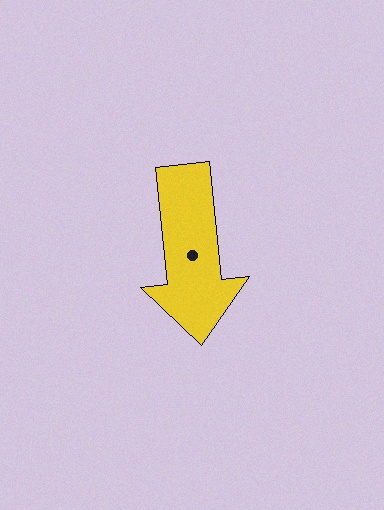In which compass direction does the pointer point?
South.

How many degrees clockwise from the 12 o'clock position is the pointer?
Approximately 174 degrees.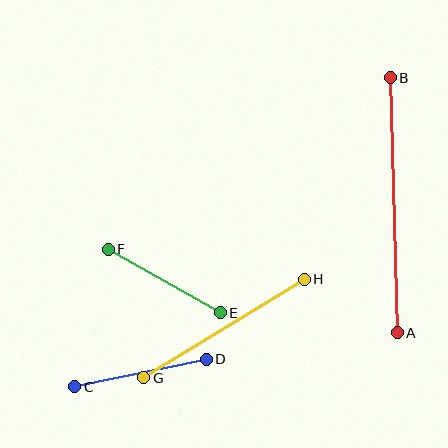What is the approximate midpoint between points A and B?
The midpoint is at approximately (394, 205) pixels.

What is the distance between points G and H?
The distance is approximately 188 pixels.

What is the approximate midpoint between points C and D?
The midpoint is at approximately (141, 373) pixels.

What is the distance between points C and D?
The distance is approximately 134 pixels.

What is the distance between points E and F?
The distance is approximately 129 pixels.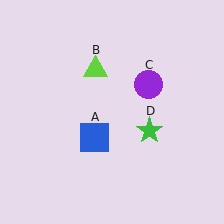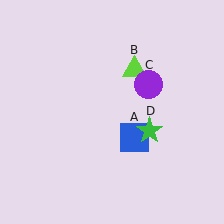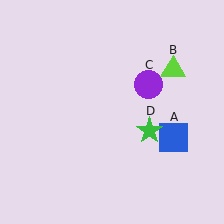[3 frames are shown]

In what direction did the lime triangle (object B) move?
The lime triangle (object B) moved right.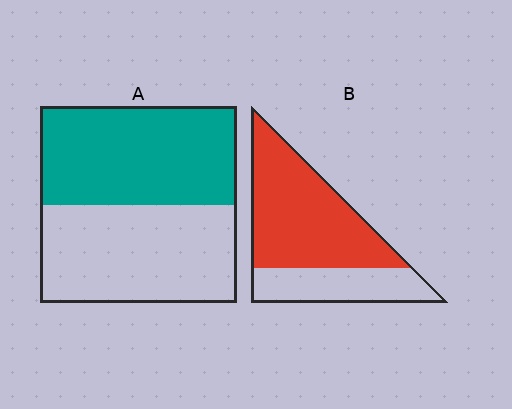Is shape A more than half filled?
Roughly half.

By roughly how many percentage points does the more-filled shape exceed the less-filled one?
By roughly 15 percentage points (B over A).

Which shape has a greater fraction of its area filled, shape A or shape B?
Shape B.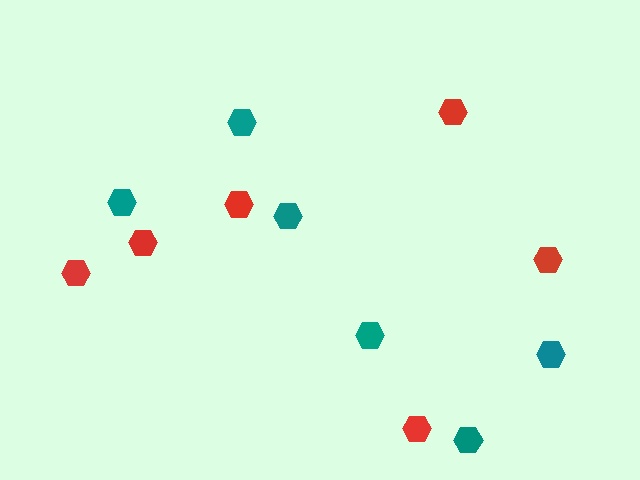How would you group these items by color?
There are 2 groups: one group of red hexagons (6) and one group of teal hexagons (6).